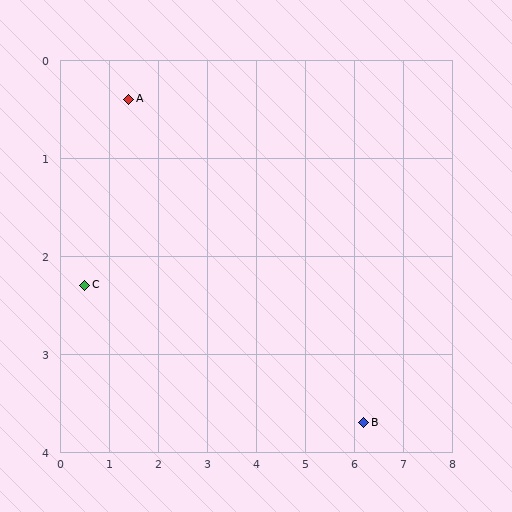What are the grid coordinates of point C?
Point C is at approximately (0.5, 2.3).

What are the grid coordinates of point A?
Point A is at approximately (1.4, 0.4).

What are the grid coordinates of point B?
Point B is at approximately (6.2, 3.7).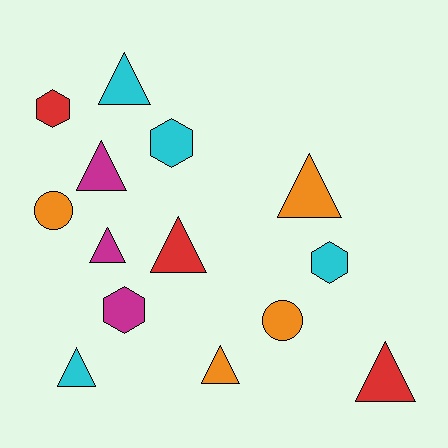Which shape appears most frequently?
Triangle, with 8 objects.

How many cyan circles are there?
There are no cyan circles.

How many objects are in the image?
There are 14 objects.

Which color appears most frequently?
Orange, with 4 objects.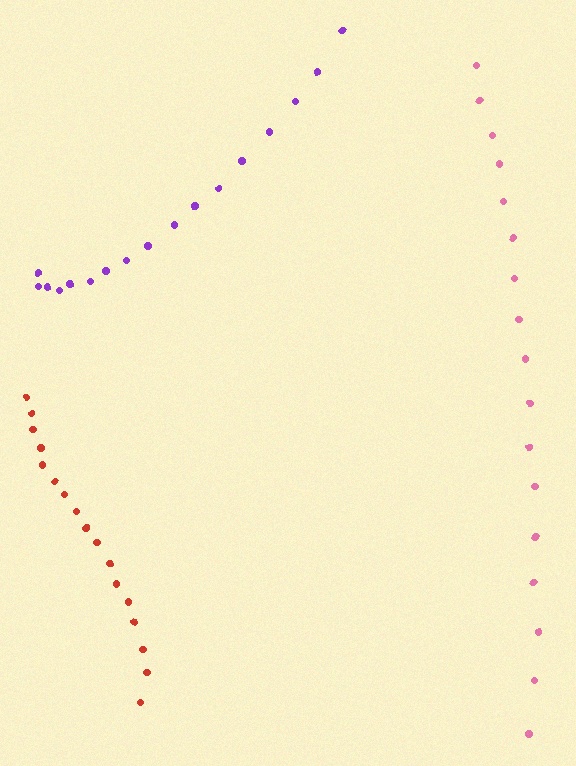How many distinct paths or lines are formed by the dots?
There are 3 distinct paths.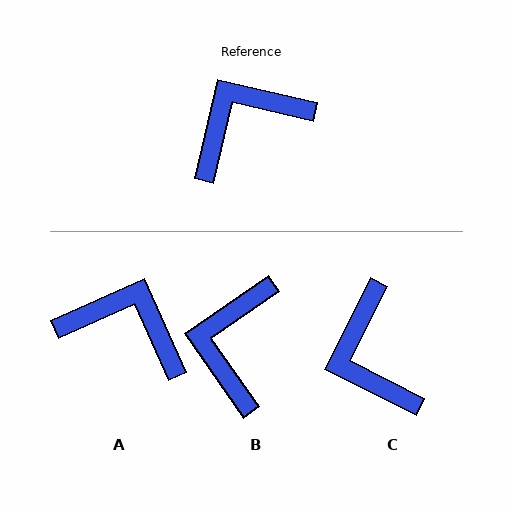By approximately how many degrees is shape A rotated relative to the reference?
Approximately 53 degrees clockwise.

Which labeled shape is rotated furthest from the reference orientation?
C, about 77 degrees away.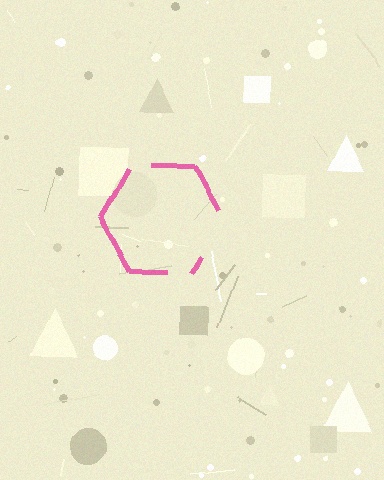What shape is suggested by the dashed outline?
The dashed outline suggests a hexagon.